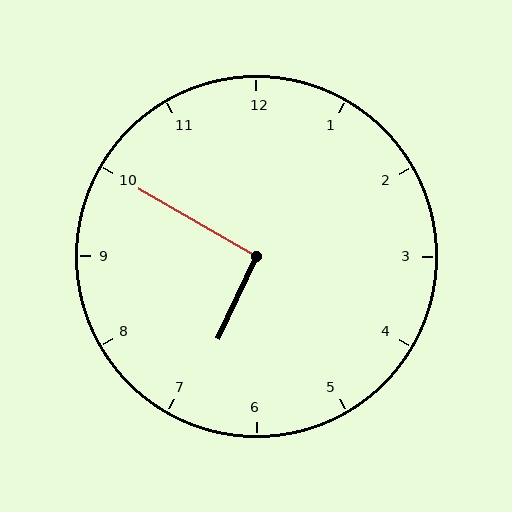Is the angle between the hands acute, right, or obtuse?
It is right.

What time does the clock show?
6:50.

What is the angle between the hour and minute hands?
Approximately 95 degrees.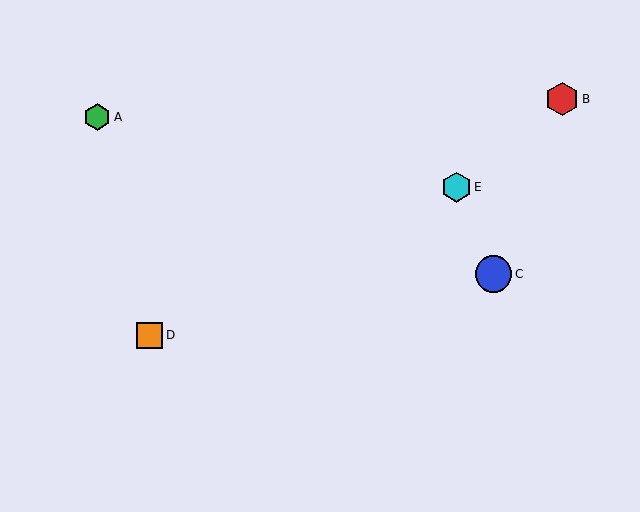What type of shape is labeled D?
Shape D is an orange square.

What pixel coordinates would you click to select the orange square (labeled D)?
Click at (150, 335) to select the orange square D.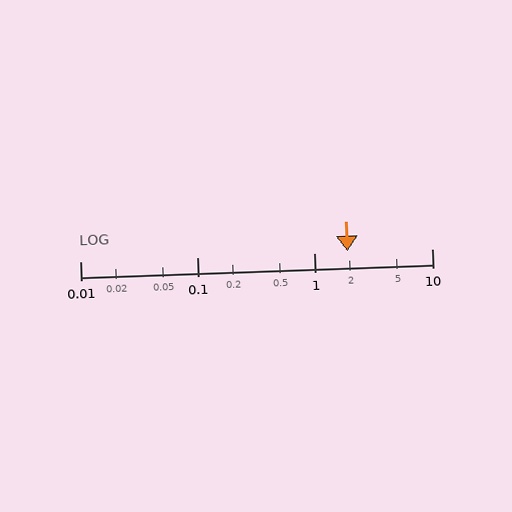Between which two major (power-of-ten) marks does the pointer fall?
The pointer is between 1 and 10.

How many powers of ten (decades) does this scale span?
The scale spans 3 decades, from 0.01 to 10.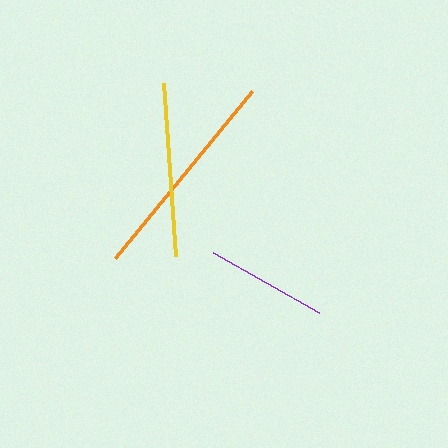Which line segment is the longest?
The orange line is the longest at approximately 216 pixels.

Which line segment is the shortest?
The purple line is the shortest at approximately 122 pixels.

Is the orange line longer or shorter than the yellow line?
The orange line is longer than the yellow line.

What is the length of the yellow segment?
The yellow segment is approximately 173 pixels long.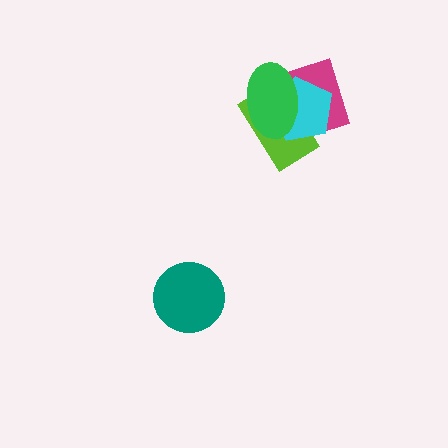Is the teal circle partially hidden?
No, no other shape covers it.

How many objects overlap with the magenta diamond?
3 objects overlap with the magenta diamond.